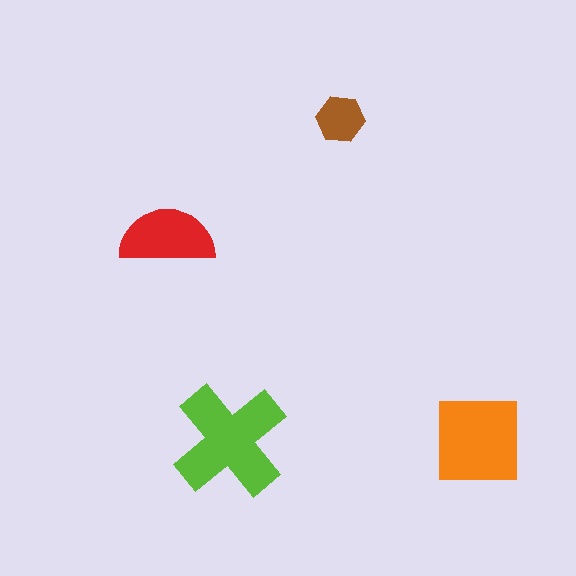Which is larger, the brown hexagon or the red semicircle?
The red semicircle.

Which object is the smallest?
The brown hexagon.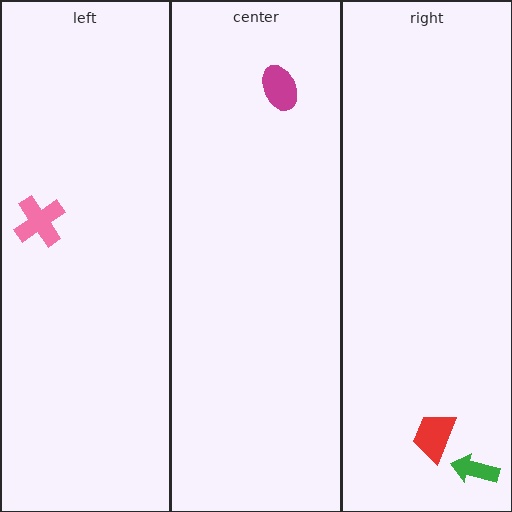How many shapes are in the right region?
2.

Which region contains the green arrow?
The right region.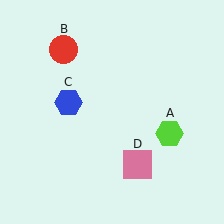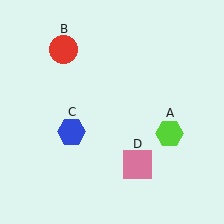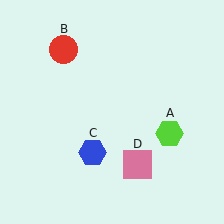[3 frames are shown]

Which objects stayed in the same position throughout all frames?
Lime hexagon (object A) and red circle (object B) and pink square (object D) remained stationary.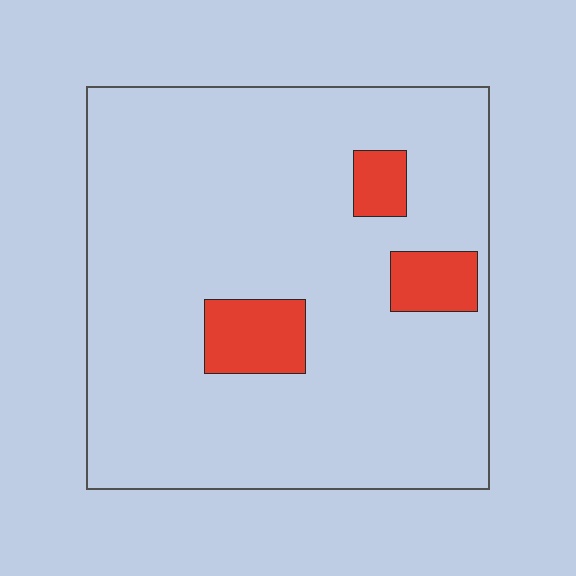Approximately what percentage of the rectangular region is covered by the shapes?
Approximately 10%.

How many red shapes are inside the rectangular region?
3.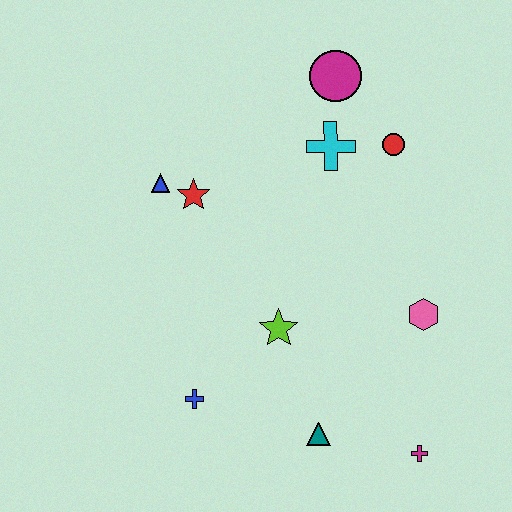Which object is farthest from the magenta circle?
The magenta cross is farthest from the magenta circle.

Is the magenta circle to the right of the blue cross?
Yes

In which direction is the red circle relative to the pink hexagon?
The red circle is above the pink hexagon.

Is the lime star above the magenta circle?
No